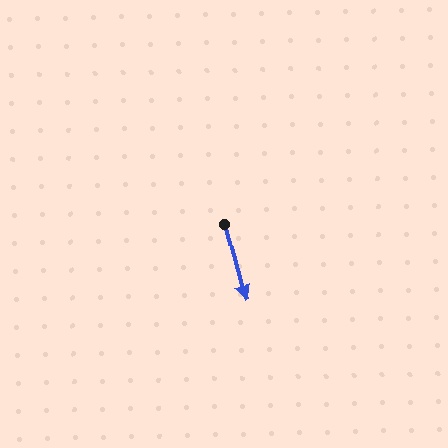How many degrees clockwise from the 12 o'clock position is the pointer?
Approximately 165 degrees.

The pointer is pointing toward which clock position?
Roughly 6 o'clock.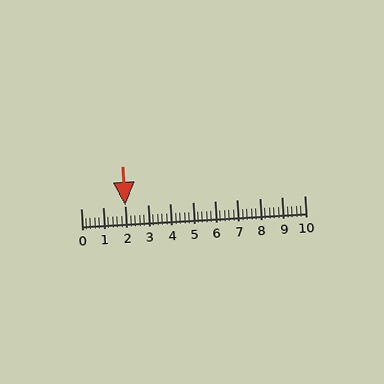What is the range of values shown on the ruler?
The ruler shows values from 0 to 10.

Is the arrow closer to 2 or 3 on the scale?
The arrow is closer to 2.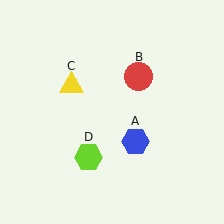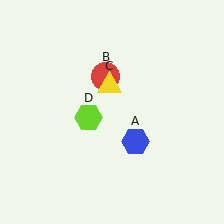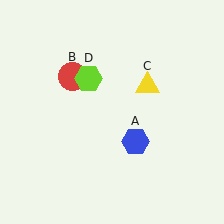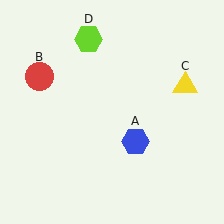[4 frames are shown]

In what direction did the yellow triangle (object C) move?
The yellow triangle (object C) moved right.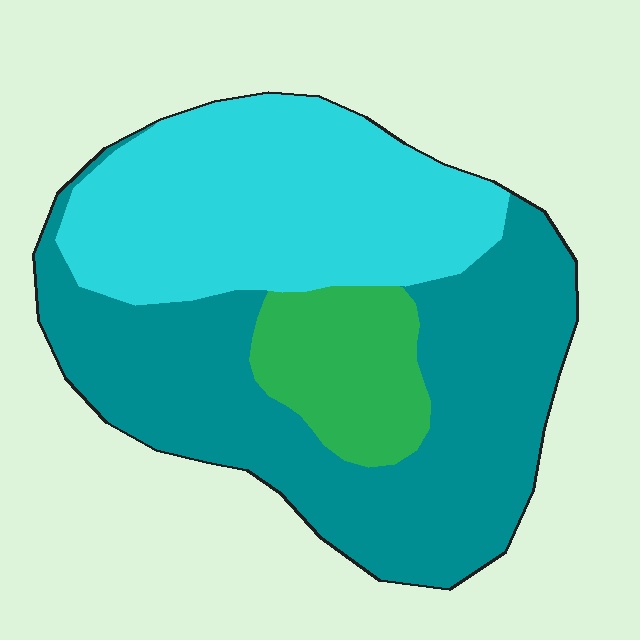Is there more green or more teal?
Teal.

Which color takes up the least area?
Green, at roughly 15%.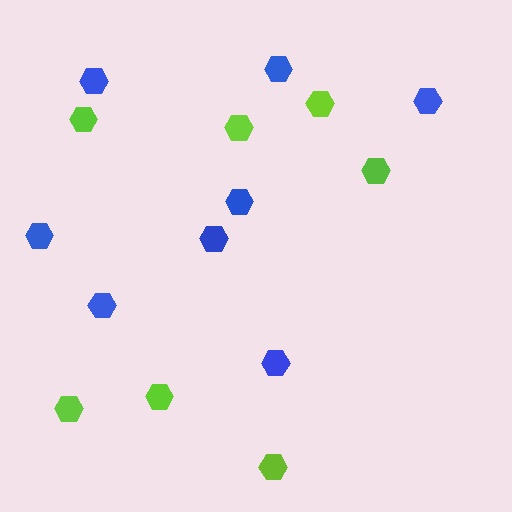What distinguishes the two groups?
There are 2 groups: one group of blue hexagons (8) and one group of lime hexagons (7).